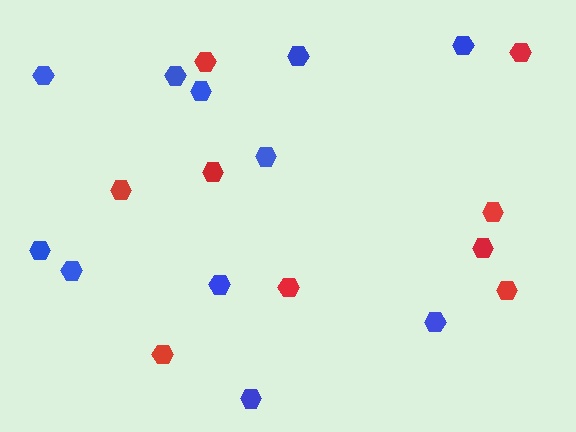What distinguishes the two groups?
There are 2 groups: one group of blue hexagons (11) and one group of red hexagons (9).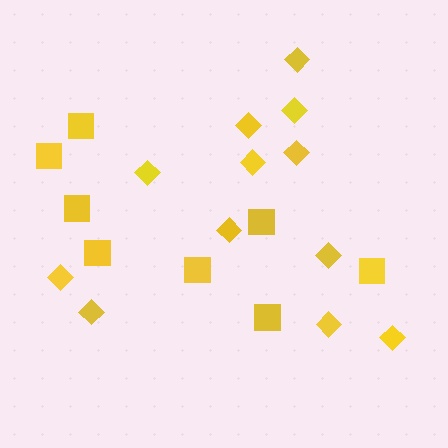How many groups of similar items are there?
There are 2 groups: one group of diamonds (12) and one group of squares (8).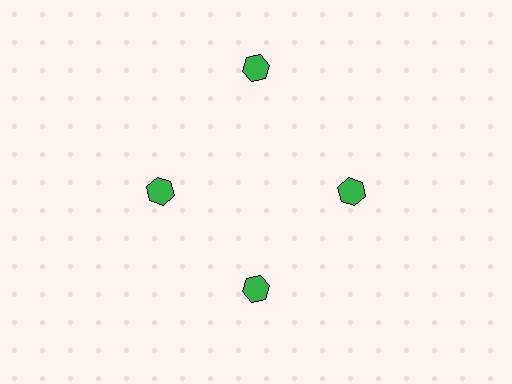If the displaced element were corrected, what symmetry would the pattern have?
It would have 4-fold rotational symmetry — the pattern would map onto itself every 90 degrees.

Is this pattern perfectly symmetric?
No. The 4 green hexagons are arranged in a ring, but one element near the 12 o'clock position is pushed outward from the center, breaking the 4-fold rotational symmetry.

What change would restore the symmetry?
The symmetry would be restored by moving it inward, back onto the ring so that all 4 hexagons sit at equal angles and equal distance from the center.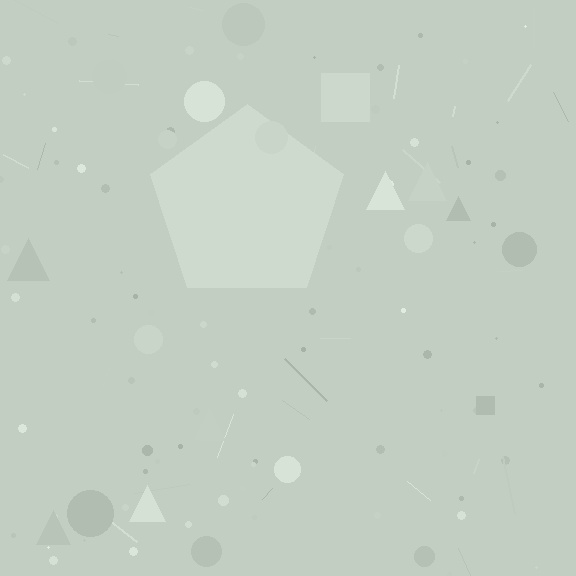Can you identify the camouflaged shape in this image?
The camouflaged shape is a pentagon.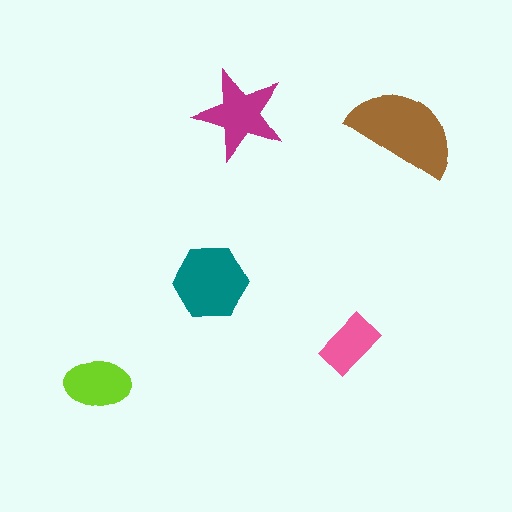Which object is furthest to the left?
The lime ellipse is leftmost.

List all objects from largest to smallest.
The brown semicircle, the teal hexagon, the magenta star, the lime ellipse, the pink rectangle.